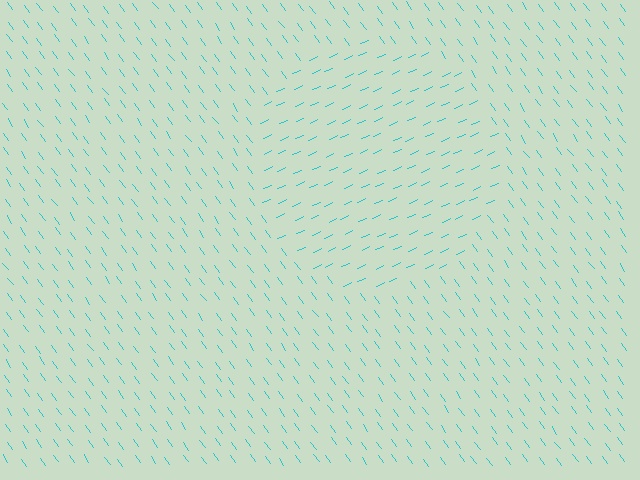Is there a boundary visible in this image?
Yes, there is a texture boundary formed by a change in line orientation.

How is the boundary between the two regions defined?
The boundary is defined purely by a change in line orientation (approximately 78 degrees difference). All lines are the same color and thickness.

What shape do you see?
I see a circle.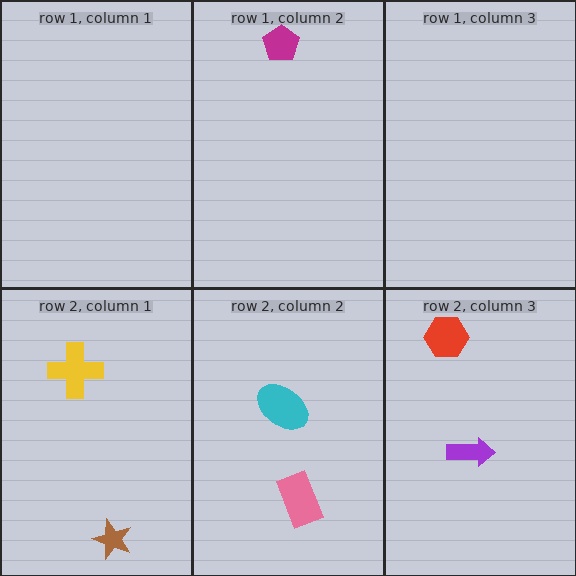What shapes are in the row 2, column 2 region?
The pink rectangle, the cyan ellipse.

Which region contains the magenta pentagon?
The row 1, column 2 region.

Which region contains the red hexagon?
The row 2, column 3 region.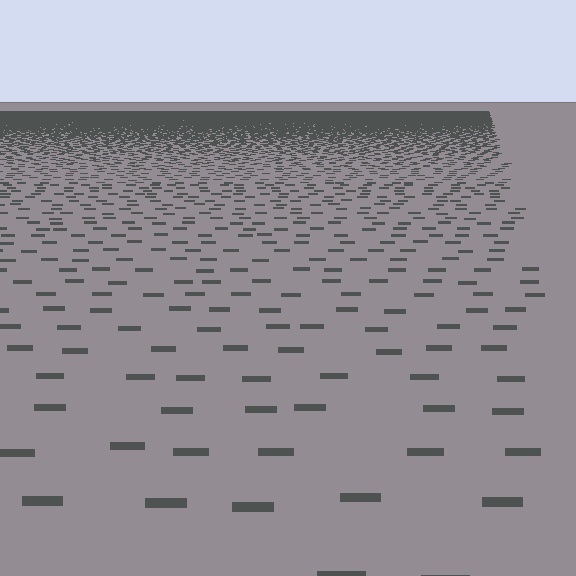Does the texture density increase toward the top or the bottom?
Density increases toward the top.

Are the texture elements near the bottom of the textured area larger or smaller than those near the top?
Larger. Near the bottom, elements are closer to the viewer and appear at a bigger on-screen size.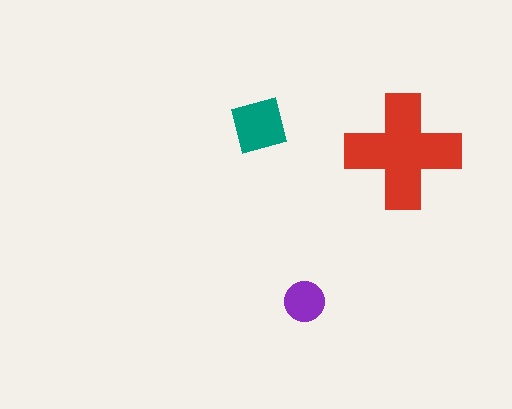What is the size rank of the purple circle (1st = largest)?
3rd.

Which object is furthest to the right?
The red cross is rightmost.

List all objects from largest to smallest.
The red cross, the teal square, the purple circle.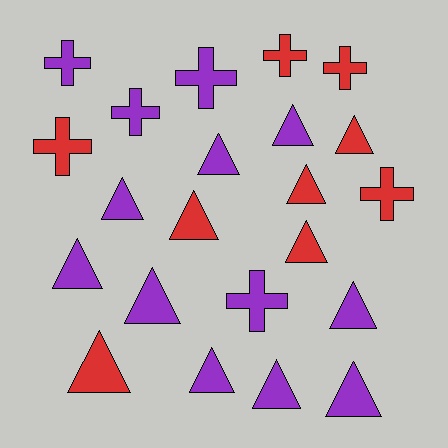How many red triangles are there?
There are 5 red triangles.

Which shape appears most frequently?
Triangle, with 14 objects.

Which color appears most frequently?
Purple, with 13 objects.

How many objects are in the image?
There are 22 objects.